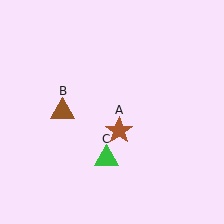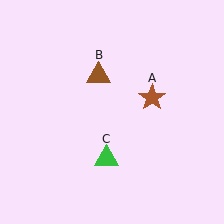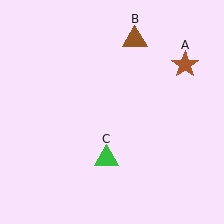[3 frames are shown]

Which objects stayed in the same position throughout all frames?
Green triangle (object C) remained stationary.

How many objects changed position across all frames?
2 objects changed position: brown star (object A), brown triangle (object B).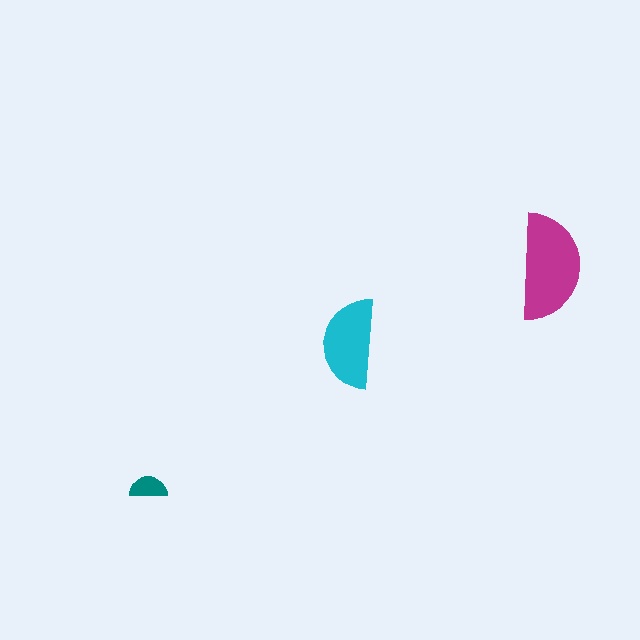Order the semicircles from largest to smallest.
the magenta one, the cyan one, the teal one.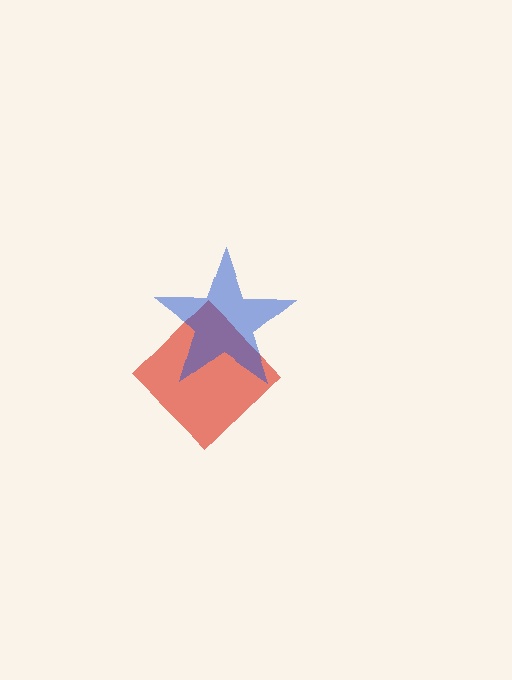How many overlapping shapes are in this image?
There are 2 overlapping shapes in the image.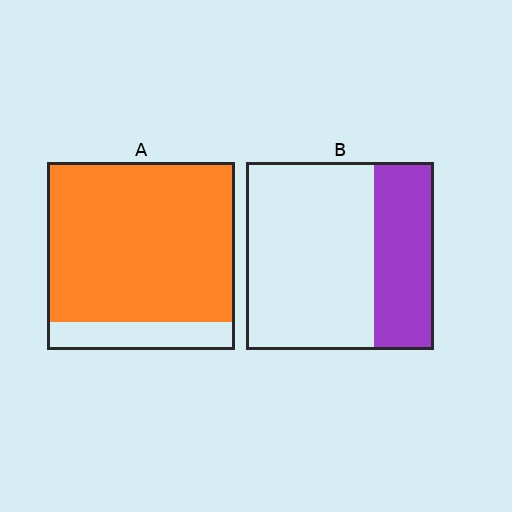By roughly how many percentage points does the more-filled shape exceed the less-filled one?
By roughly 55 percentage points (A over B).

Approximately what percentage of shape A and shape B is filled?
A is approximately 85% and B is approximately 30%.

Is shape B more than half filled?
No.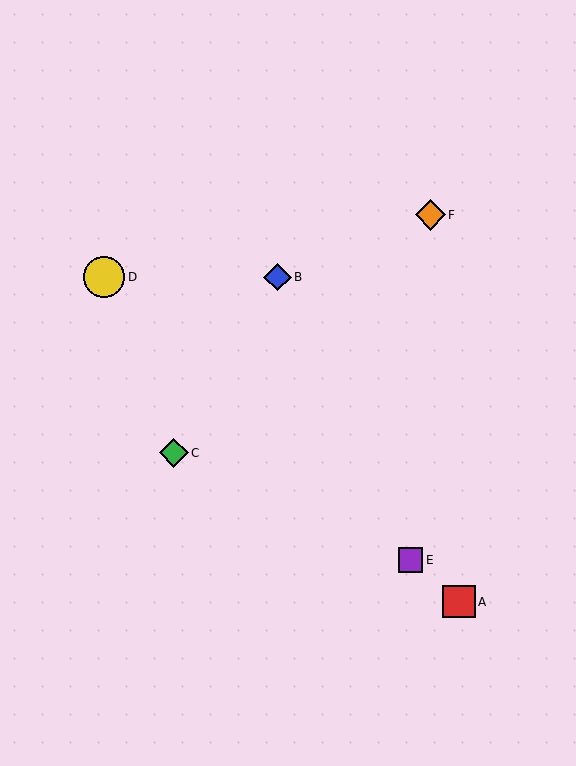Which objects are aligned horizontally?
Objects B, D are aligned horizontally.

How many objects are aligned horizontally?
2 objects (B, D) are aligned horizontally.